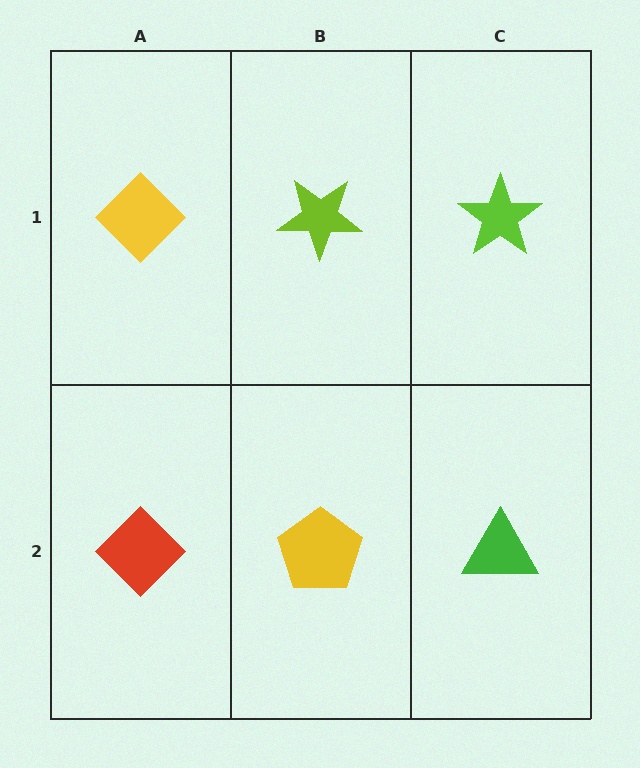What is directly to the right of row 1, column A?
A lime star.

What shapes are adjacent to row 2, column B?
A lime star (row 1, column B), a red diamond (row 2, column A), a green triangle (row 2, column C).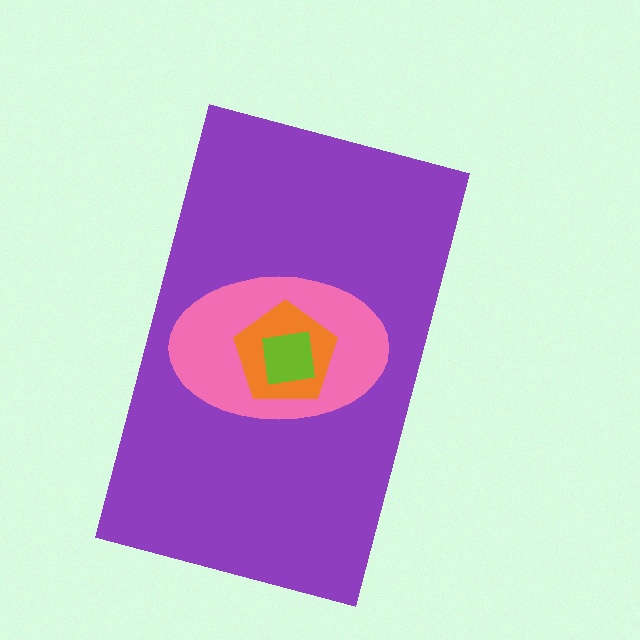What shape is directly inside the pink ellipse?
The orange pentagon.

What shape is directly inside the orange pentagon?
The lime square.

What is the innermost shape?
The lime square.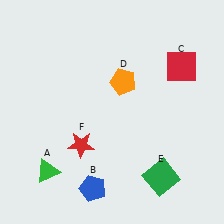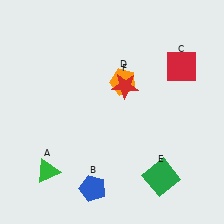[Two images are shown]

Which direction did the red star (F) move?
The red star (F) moved up.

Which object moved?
The red star (F) moved up.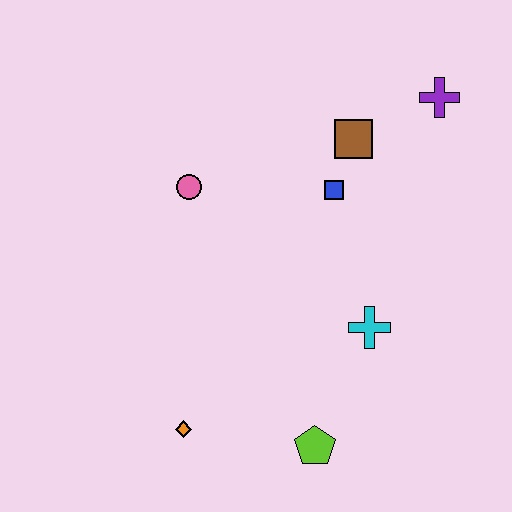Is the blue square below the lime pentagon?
No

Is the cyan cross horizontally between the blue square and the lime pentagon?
No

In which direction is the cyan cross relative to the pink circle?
The cyan cross is to the right of the pink circle.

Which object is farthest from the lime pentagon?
The purple cross is farthest from the lime pentagon.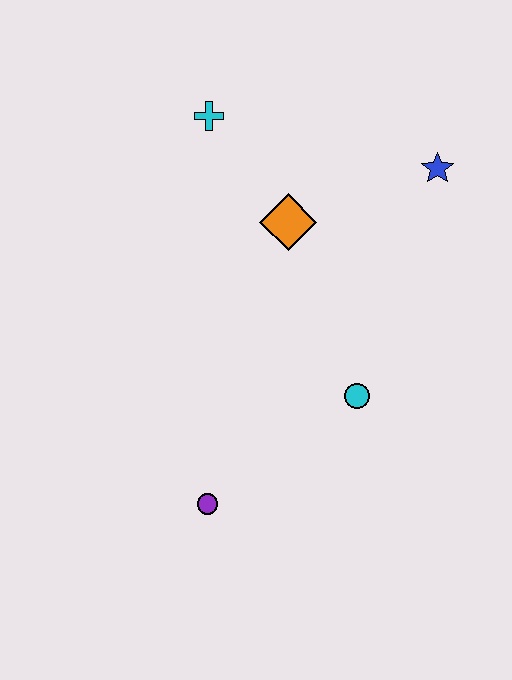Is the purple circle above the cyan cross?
No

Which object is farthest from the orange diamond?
The purple circle is farthest from the orange diamond.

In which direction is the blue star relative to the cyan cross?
The blue star is to the right of the cyan cross.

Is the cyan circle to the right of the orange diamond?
Yes